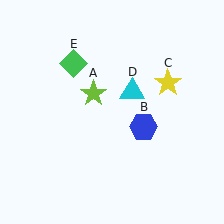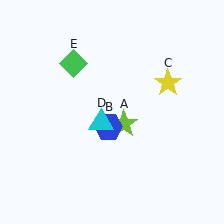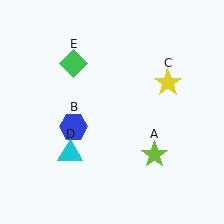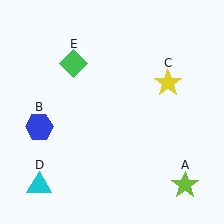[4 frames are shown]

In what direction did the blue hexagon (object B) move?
The blue hexagon (object B) moved left.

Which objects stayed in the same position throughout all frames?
Yellow star (object C) and green diamond (object E) remained stationary.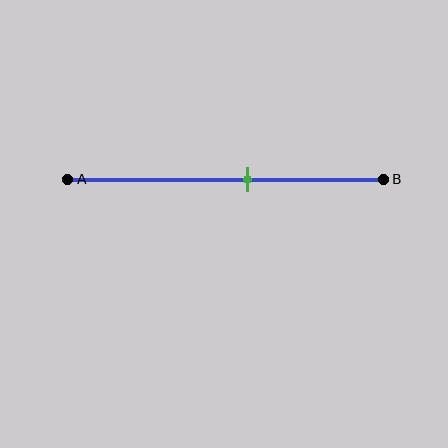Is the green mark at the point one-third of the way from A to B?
No, the mark is at about 55% from A, not at the 33% one-third point.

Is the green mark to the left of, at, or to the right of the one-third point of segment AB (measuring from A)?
The green mark is to the right of the one-third point of segment AB.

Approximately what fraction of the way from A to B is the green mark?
The green mark is approximately 55% of the way from A to B.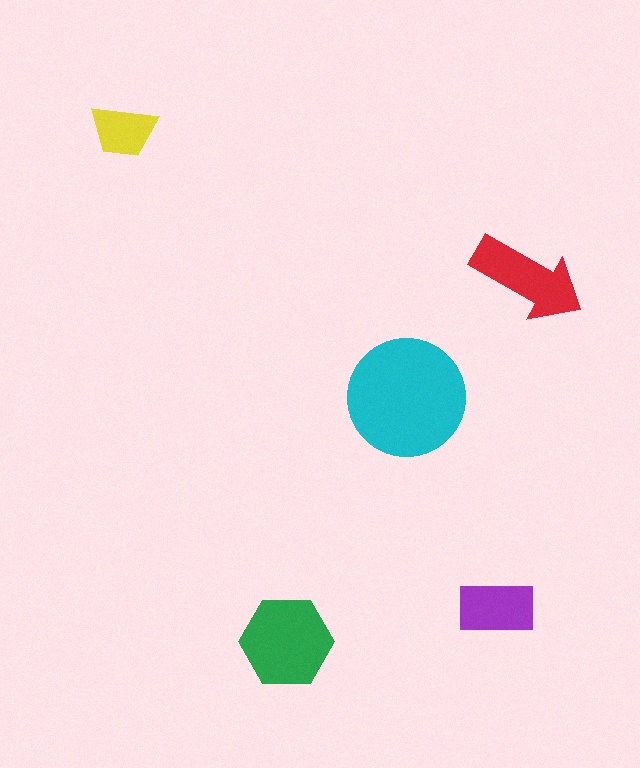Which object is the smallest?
The yellow trapezoid.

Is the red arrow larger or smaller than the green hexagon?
Smaller.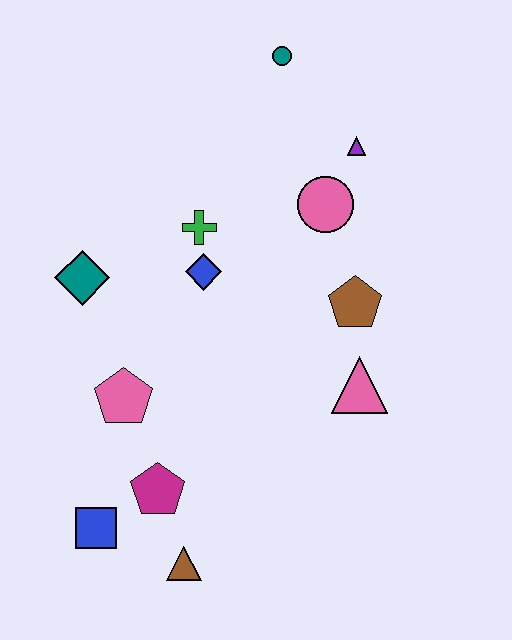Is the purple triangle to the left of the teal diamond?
No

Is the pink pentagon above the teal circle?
No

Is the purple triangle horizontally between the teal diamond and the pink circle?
No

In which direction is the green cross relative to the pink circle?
The green cross is to the left of the pink circle.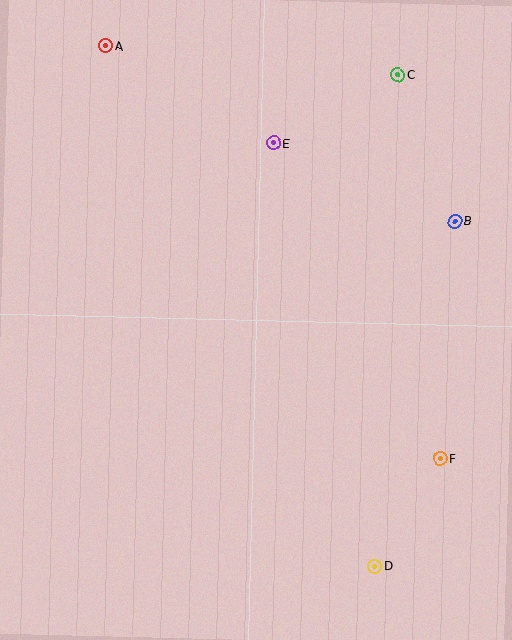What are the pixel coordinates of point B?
Point B is at (455, 221).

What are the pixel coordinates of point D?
Point D is at (375, 566).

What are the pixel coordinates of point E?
Point E is at (274, 143).